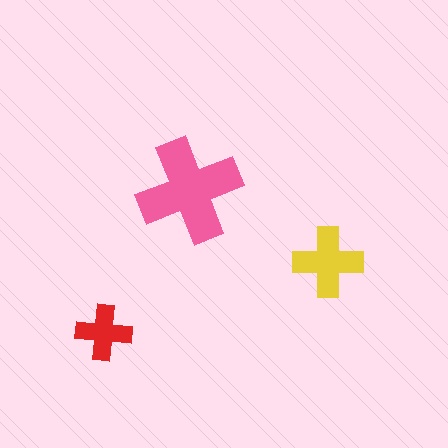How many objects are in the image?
There are 3 objects in the image.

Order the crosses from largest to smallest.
the pink one, the yellow one, the red one.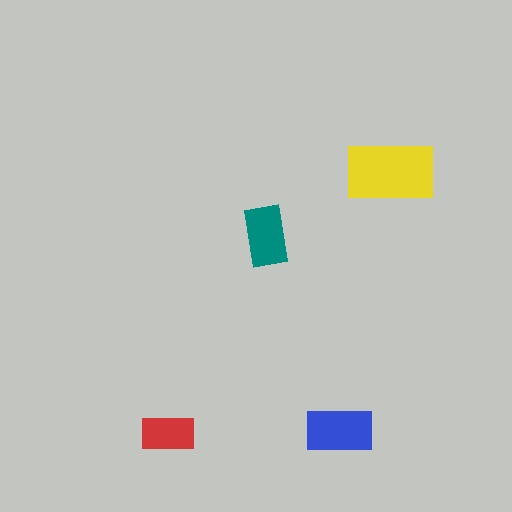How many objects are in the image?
There are 4 objects in the image.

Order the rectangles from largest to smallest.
the yellow one, the blue one, the teal one, the red one.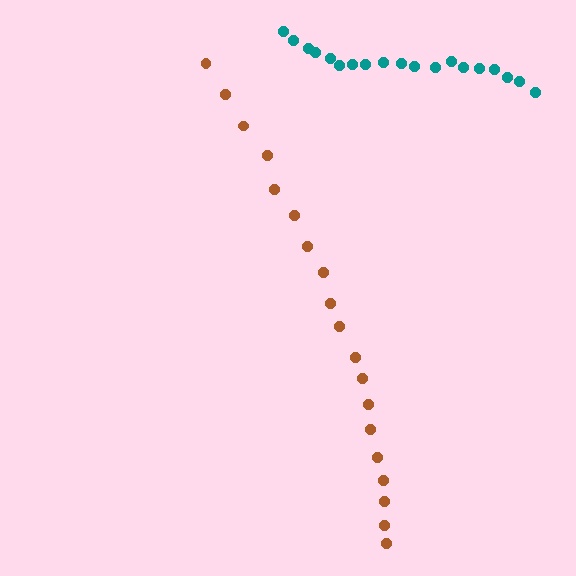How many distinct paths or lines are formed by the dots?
There are 2 distinct paths.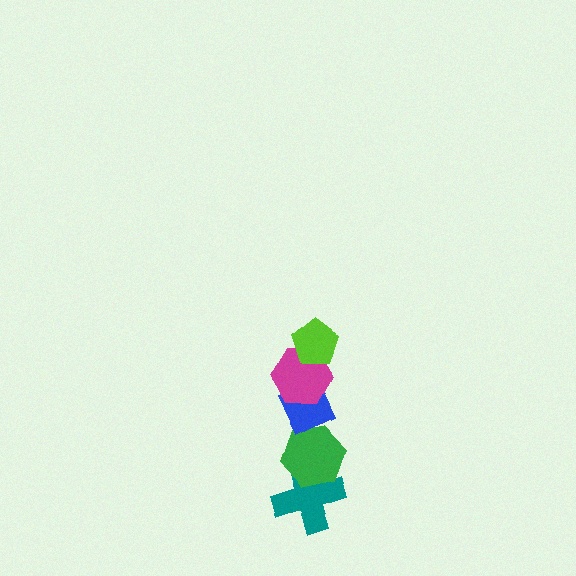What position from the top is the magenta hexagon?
The magenta hexagon is 2nd from the top.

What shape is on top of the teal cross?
The green hexagon is on top of the teal cross.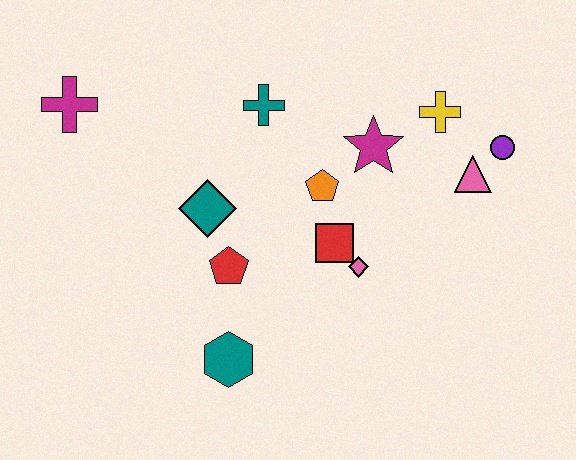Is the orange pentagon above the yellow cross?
No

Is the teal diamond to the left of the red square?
Yes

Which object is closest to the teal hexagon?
The red pentagon is closest to the teal hexagon.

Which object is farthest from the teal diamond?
The purple circle is farthest from the teal diamond.